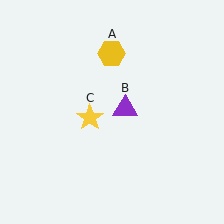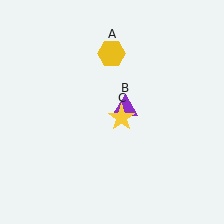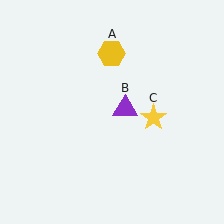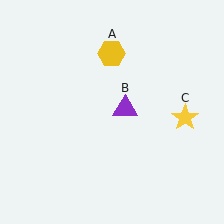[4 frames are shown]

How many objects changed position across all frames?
1 object changed position: yellow star (object C).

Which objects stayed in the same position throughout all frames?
Yellow hexagon (object A) and purple triangle (object B) remained stationary.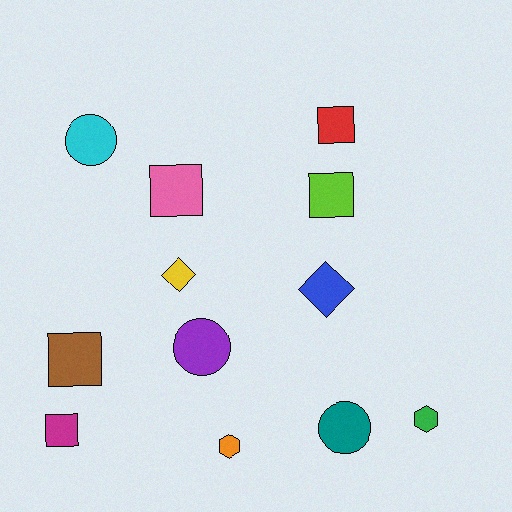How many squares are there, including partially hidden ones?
There are 5 squares.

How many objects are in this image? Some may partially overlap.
There are 12 objects.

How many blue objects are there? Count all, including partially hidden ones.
There is 1 blue object.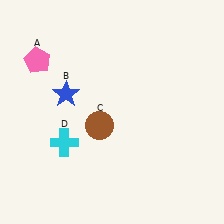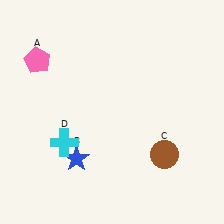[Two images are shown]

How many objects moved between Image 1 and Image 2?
2 objects moved between the two images.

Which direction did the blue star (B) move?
The blue star (B) moved down.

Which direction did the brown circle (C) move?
The brown circle (C) moved right.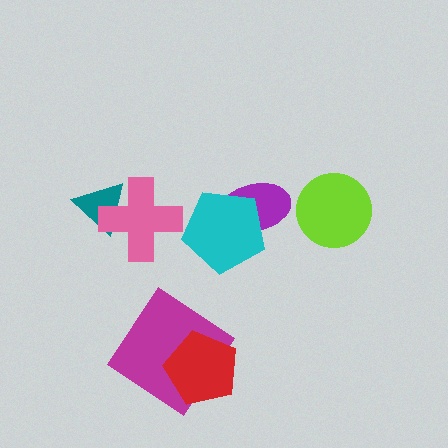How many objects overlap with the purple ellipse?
1 object overlaps with the purple ellipse.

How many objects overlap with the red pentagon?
1 object overlaps with the red pentagon.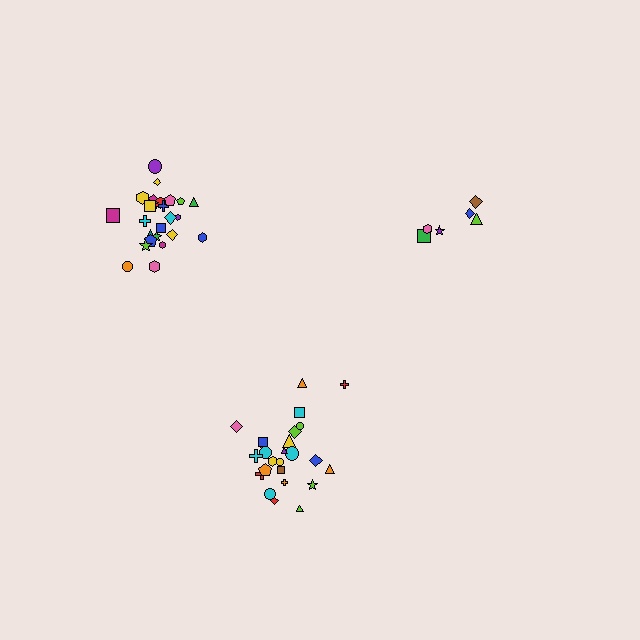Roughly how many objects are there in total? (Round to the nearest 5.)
Roughly 55 objects in total.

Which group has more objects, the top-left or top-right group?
The top-left group.